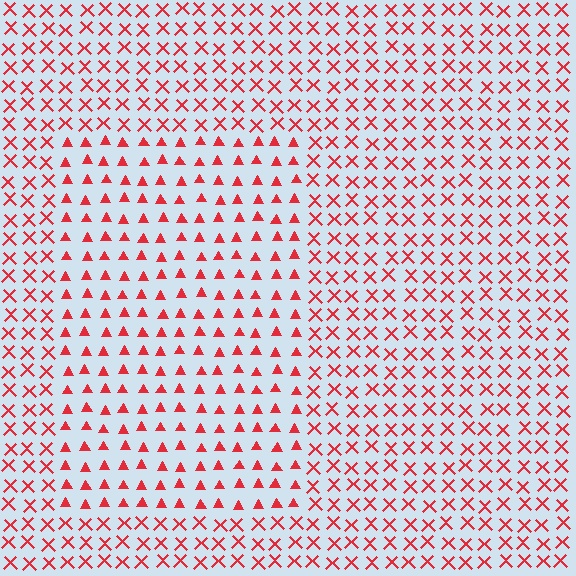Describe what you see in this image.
The image is filled with small red elements arranged in a uniform grid. A rectangle-shaped region contains triangles, while the surrounding area contains X marks. The boundary is defined purely by the change in element shape.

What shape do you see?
I see a rectangle.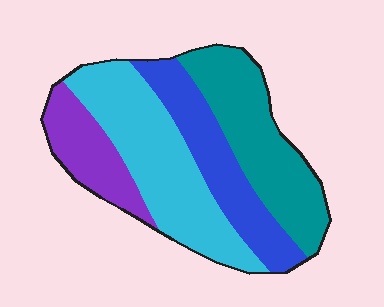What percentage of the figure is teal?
Teal takes up about one quarter (1/4) of the figure.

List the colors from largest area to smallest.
From largest to smallest: cyan, teal, blue, purple.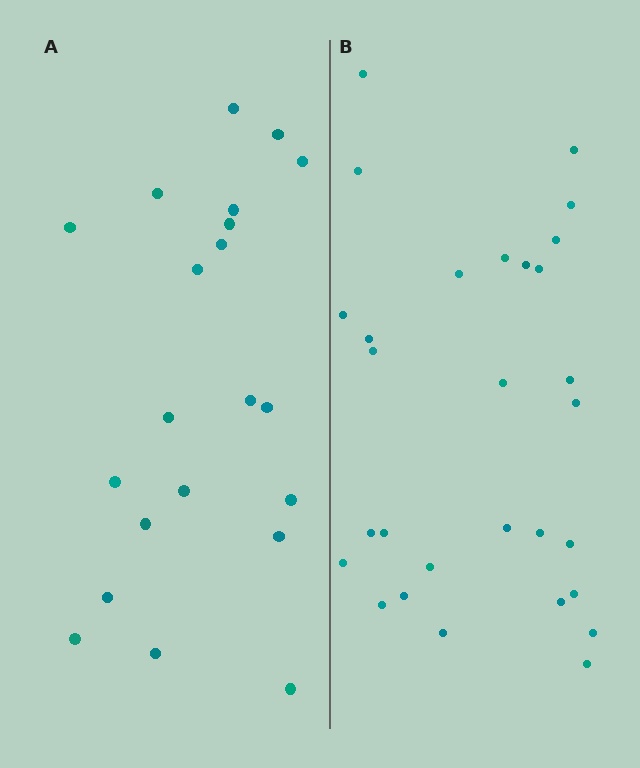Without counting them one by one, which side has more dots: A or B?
Region B (the right region) has more dots.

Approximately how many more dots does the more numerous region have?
Region B has roughly 8 or so more dots than region A.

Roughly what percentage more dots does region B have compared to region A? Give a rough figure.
About 40% more.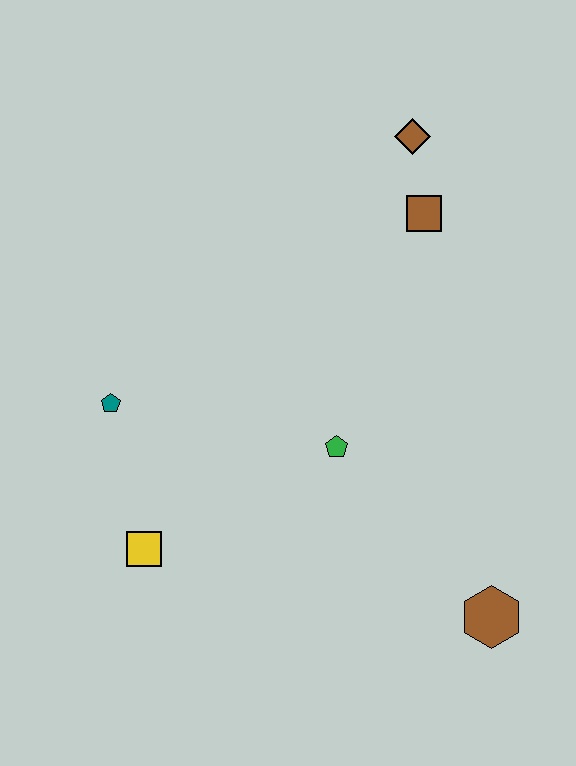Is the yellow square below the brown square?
Yes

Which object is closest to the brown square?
The brown diamond is closest to the brown square.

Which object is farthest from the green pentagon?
The brown diamond is farthest from the green pentagon.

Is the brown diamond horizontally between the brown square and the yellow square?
Yes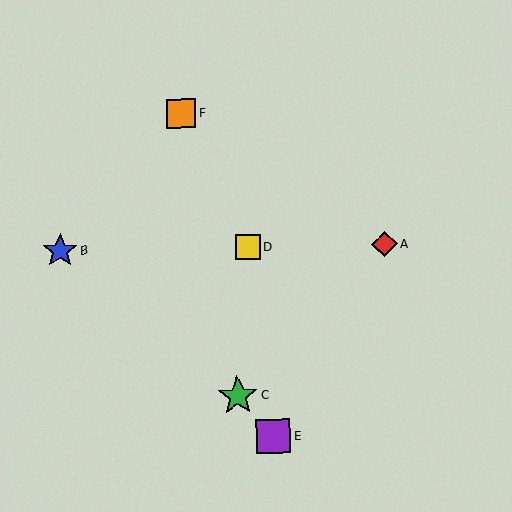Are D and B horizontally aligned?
Yes, both are at y≈247.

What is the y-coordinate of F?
Object F is at y≈113.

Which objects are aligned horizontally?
Objects A, B, D are aligned horizontally.